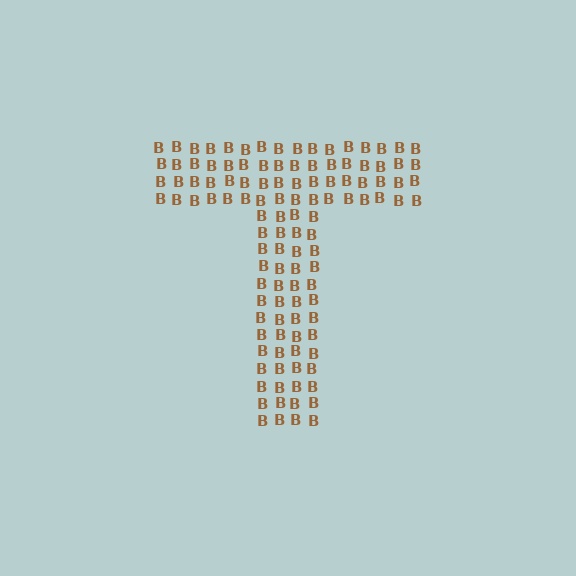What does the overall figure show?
The overall figure shows the letter T.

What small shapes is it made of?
It is made of small letter B's.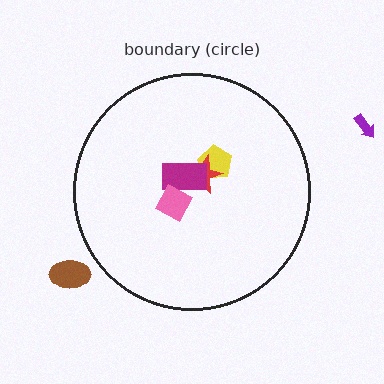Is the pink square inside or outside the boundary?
Inside.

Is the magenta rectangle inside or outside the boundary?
Inside.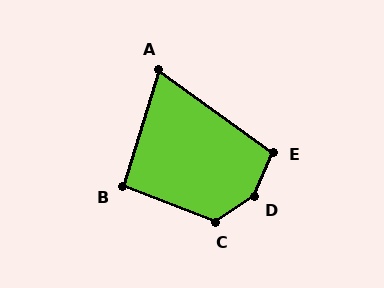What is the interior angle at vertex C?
Approximately 126 degrees (obtuse).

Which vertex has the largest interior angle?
D, at approximately 146 degrees.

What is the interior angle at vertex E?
Approximately 103 degrees (obtuse).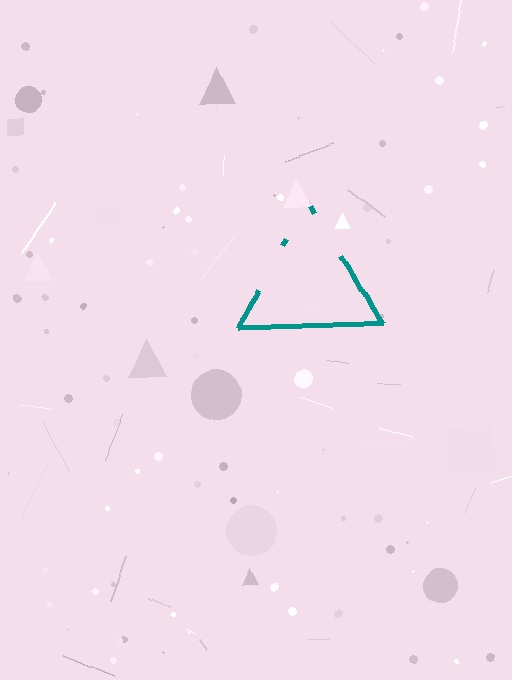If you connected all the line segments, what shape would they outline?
They would outline a triangle.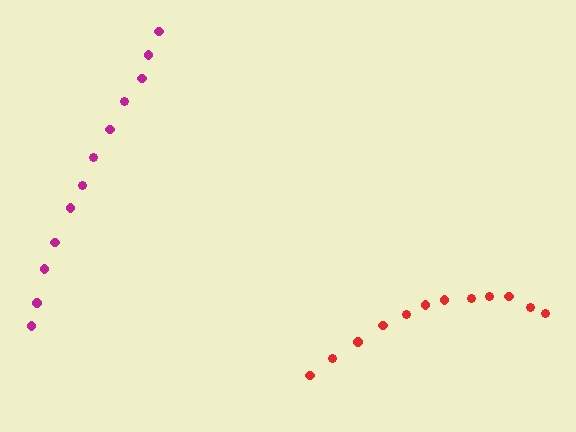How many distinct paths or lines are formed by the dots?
There are 2 distinct paths.